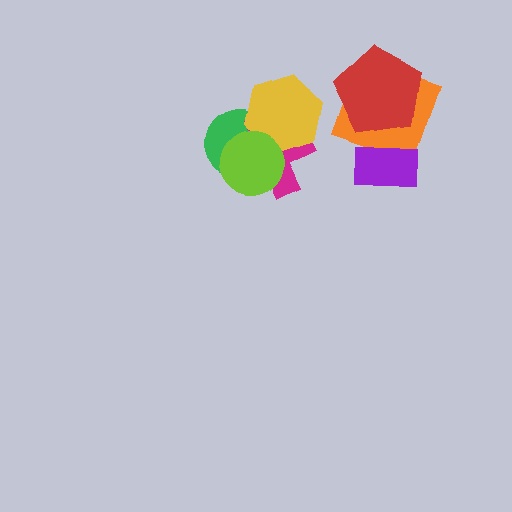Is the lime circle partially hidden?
No, no other shape covers it.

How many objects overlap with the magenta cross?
3 objects overlap with the magenta cross.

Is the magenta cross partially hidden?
Yes, it is partially covered by another shape.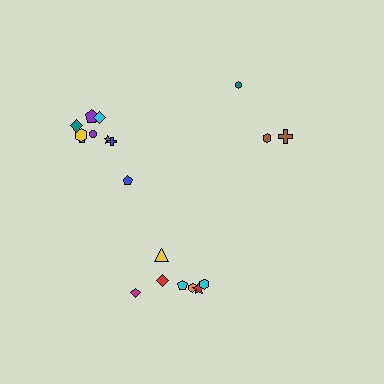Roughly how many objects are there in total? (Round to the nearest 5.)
Roughly 20 objects in total.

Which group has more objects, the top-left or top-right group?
The top-left group.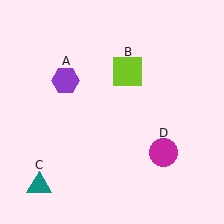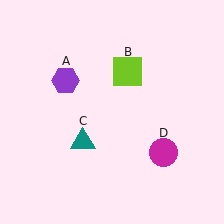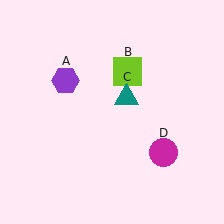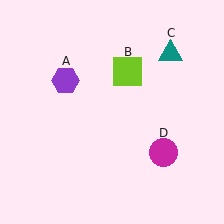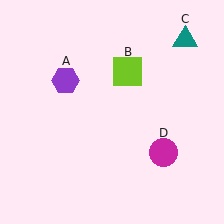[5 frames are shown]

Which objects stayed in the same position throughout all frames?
Purple hexagon (object A) and lime square (object B) and magenta circle (object D) remained stationary.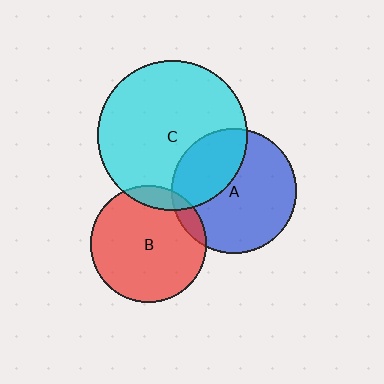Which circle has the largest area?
Circle C (cyan).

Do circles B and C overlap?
Yes.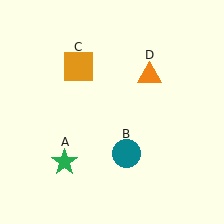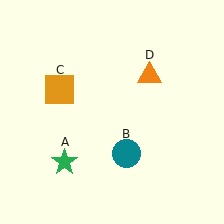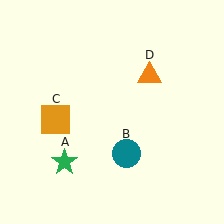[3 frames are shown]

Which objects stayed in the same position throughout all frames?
Green star (object A) and teal circle (object B) and orange triangle (object D) remained stationary.